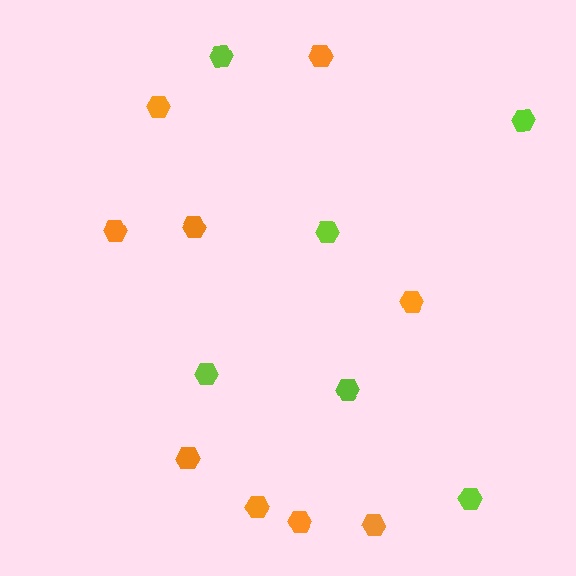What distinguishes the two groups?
There are 2 groups: one group of lime hexagons (6) and one group of orange hexagons (9).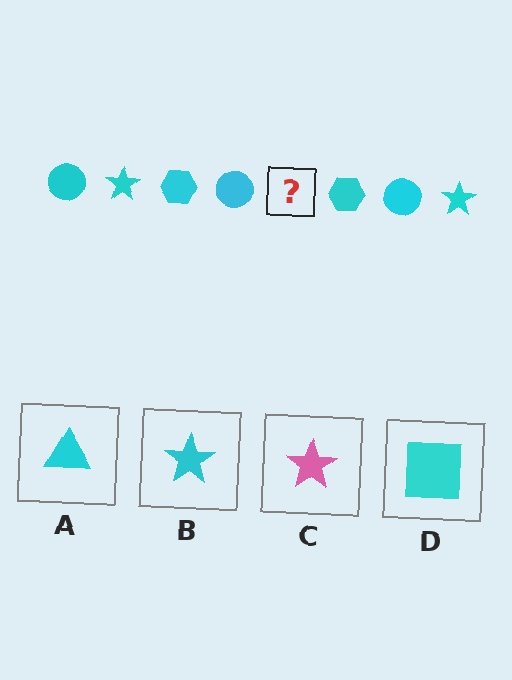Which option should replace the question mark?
Option B.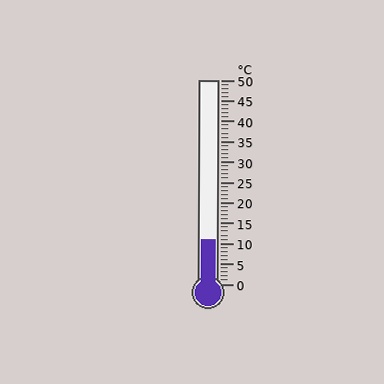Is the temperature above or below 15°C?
The temperature is below 15°C.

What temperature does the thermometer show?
The thermometer shows approximately 11°C.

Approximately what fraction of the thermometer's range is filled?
The thermometer is filled to approximately 20% of its range.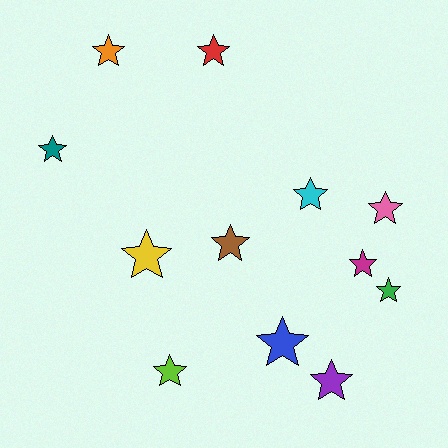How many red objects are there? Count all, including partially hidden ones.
There is 1 red object.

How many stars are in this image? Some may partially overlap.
There are 12 stars.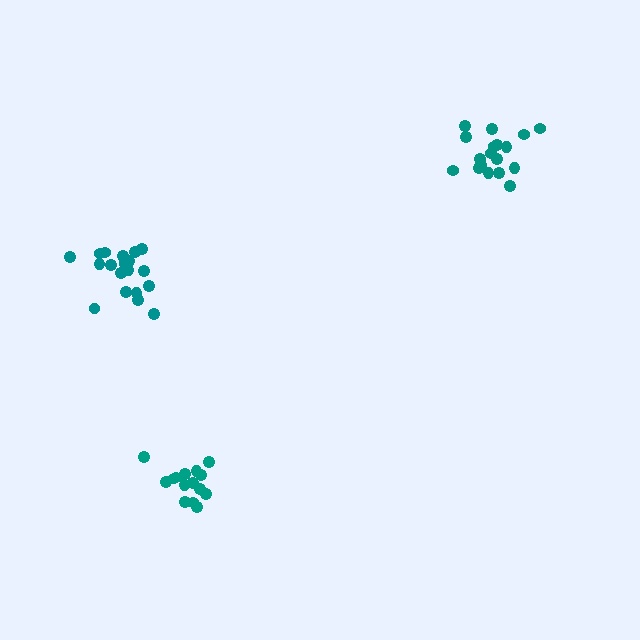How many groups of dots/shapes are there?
There are 3 groups.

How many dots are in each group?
Group 1: 18 dots, Group 2: 19 dots, Group 3: 15 dots (52 total).